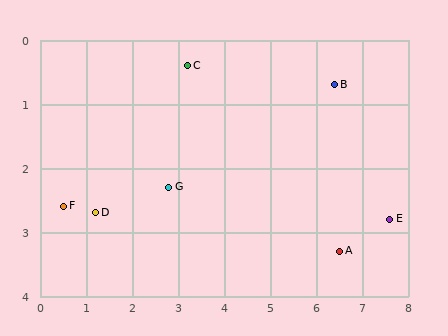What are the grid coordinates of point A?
Point A is at approximately (6.5, 3.3).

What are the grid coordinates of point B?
Point B is at approximately (6.4, 0.7).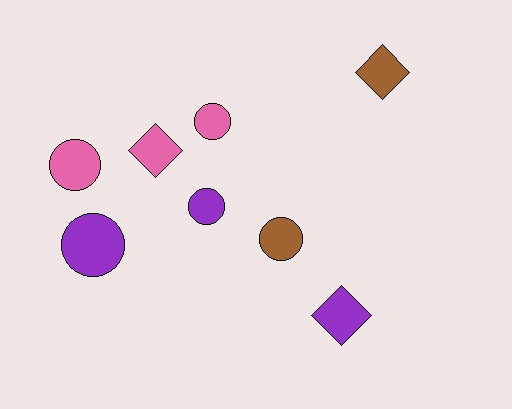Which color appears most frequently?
Pink, with 3 objects.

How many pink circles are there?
There are 2 pink circles.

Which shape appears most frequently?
Circle, with 5 objects.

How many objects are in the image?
There are 8 objects.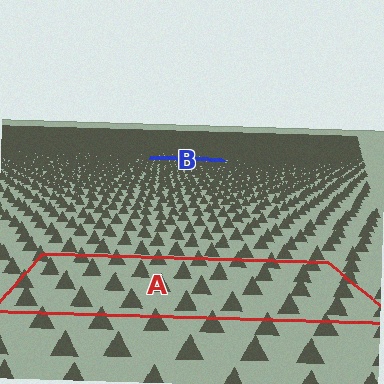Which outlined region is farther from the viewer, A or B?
Region B is farther from the viewer — the texture elements inside it appear smaller and more densely packed.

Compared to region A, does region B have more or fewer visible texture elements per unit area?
Region B has more texture elements per unit area — they are packed more densely because it is farther away.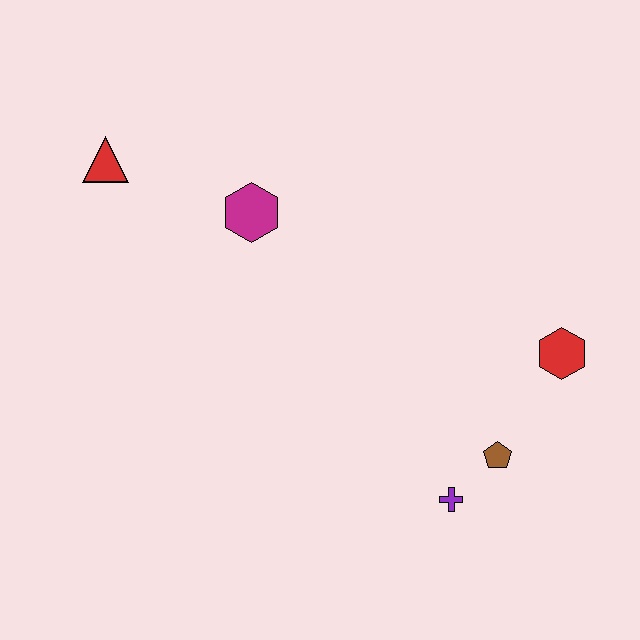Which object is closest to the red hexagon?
The brown pentagon is closest to the red hexagon.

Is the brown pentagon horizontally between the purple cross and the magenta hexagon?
No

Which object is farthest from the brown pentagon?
The red triangle is farthest from the brown pentagon.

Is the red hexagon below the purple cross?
No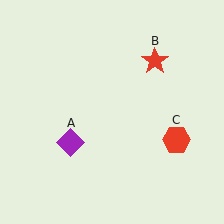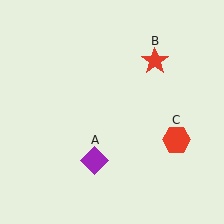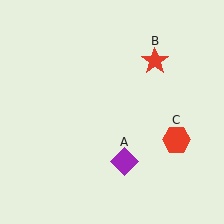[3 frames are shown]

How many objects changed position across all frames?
1 object changed position: purple diamond (object A).